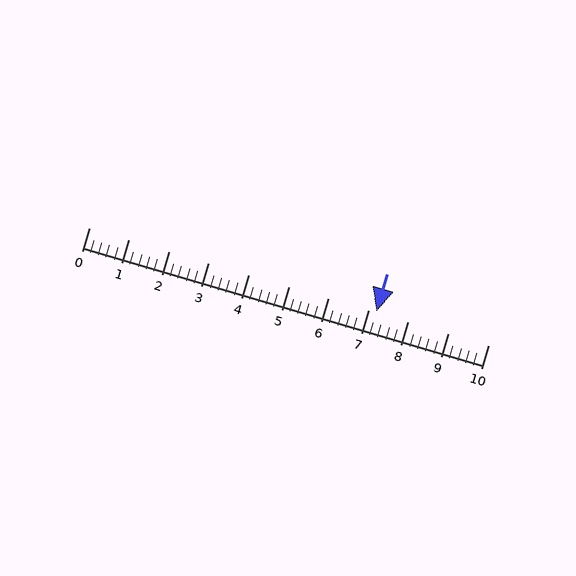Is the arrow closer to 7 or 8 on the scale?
The arrow is closer to 7.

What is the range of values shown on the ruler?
The ruler shows values from 0 to 10.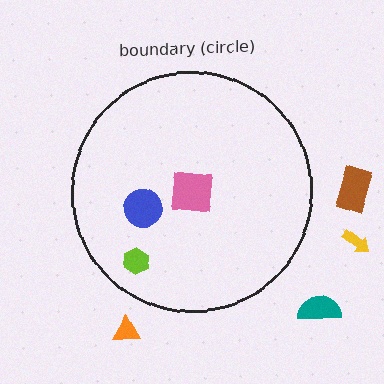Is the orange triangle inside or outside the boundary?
Outside.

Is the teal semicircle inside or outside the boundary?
Outside.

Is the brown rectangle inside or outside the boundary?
Outside.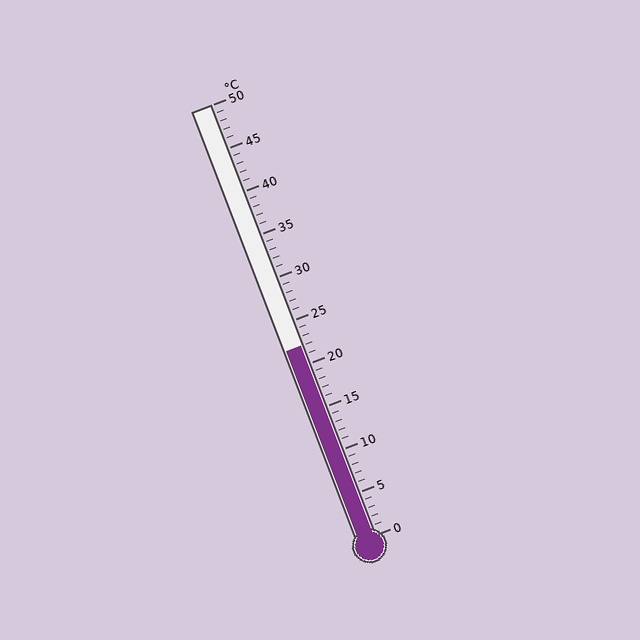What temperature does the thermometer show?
The thermometer shows approximately 22°C.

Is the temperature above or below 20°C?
The temperature is above 20°C.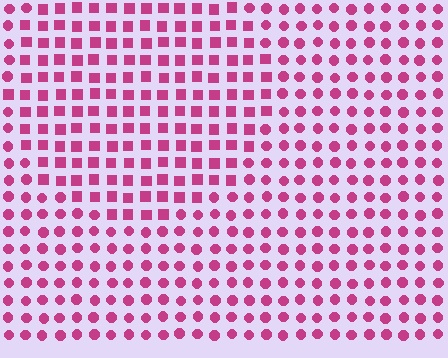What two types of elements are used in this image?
The image uses squares inside the circle region and circles outside it.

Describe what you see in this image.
The image is filled with small magenta elements arranged in a uniform grid. A circle-shaped region contains squares, while the surrounding area contains circles. The boundary is defined purely by the change in element shape.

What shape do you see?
I see a circle.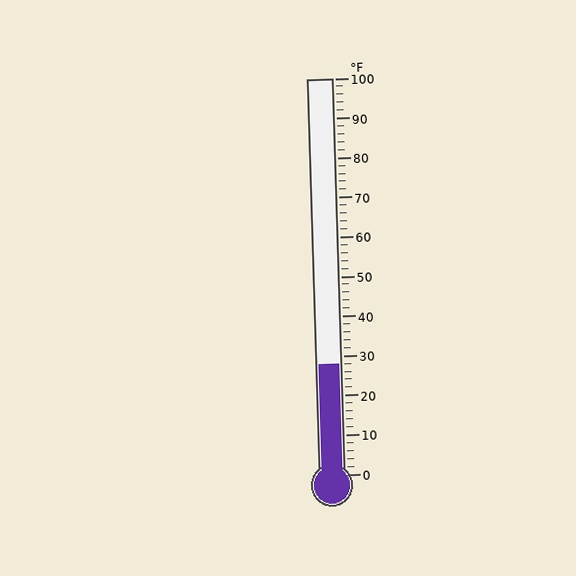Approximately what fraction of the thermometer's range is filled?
The thermometer is filled to approximately 30% of its range.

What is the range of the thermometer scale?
The thermometer scale ranges from 0°F to 100°F.